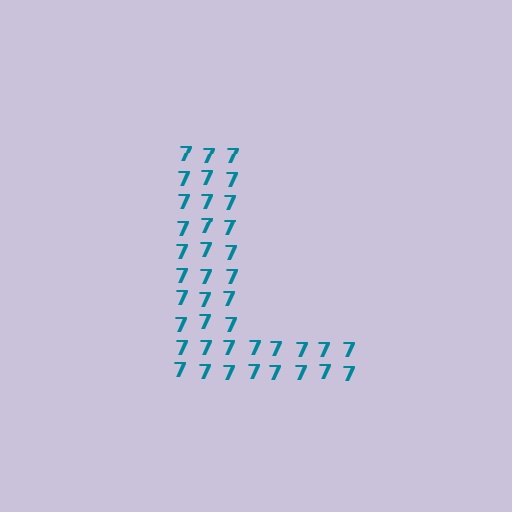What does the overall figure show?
The overall figure shows the letter L.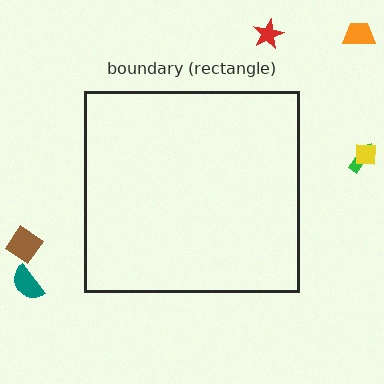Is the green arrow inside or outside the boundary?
Outside.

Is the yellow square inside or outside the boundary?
Outside.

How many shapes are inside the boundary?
0 inside, 6 outside.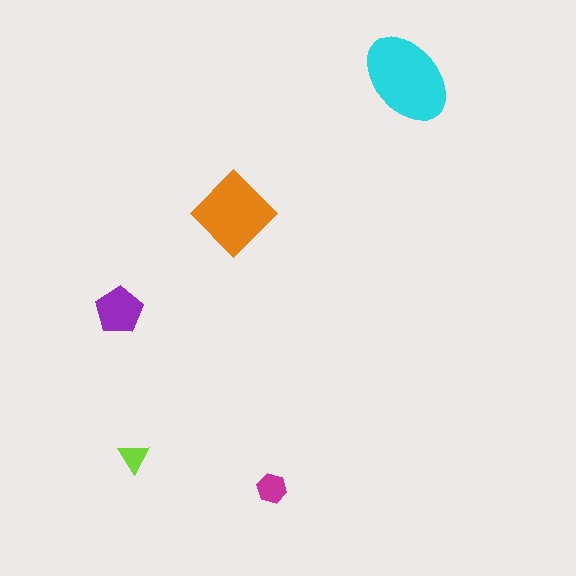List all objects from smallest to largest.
The lime triangle, the magenta hexagon, the purple pentagon, the orange diamond, the cyan ellipse.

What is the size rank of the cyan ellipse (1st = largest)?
1st.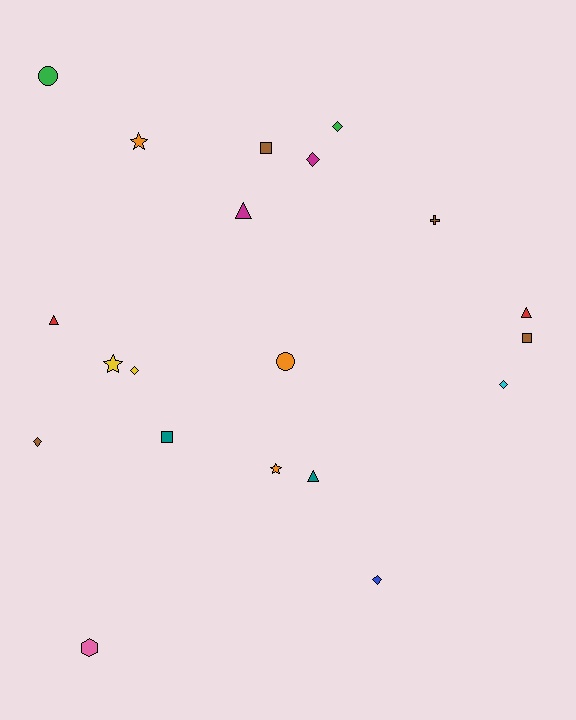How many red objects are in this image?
There are 2 red objects.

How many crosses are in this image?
There is 1 cross.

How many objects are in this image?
There are 20 objects.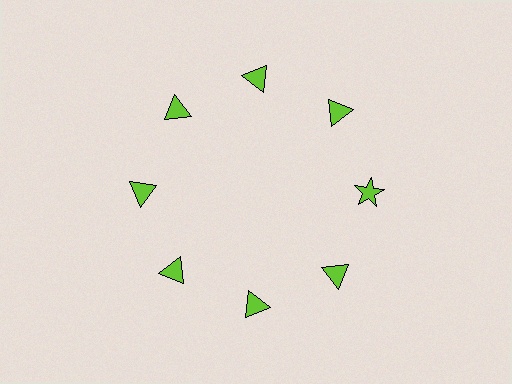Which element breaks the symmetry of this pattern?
The lime star at roughly the 3 o'clock position breaks the symmetry. All other shapes are lime triangles.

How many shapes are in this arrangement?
There are 8 shapes arranged in a ring pattern.